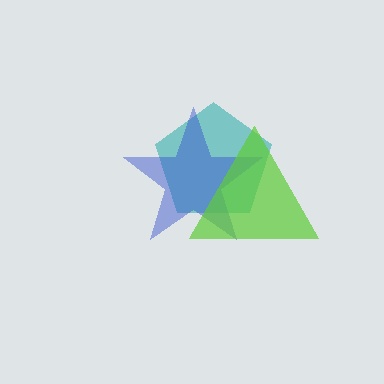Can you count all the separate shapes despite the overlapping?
Yes, there are 3 separate shapes.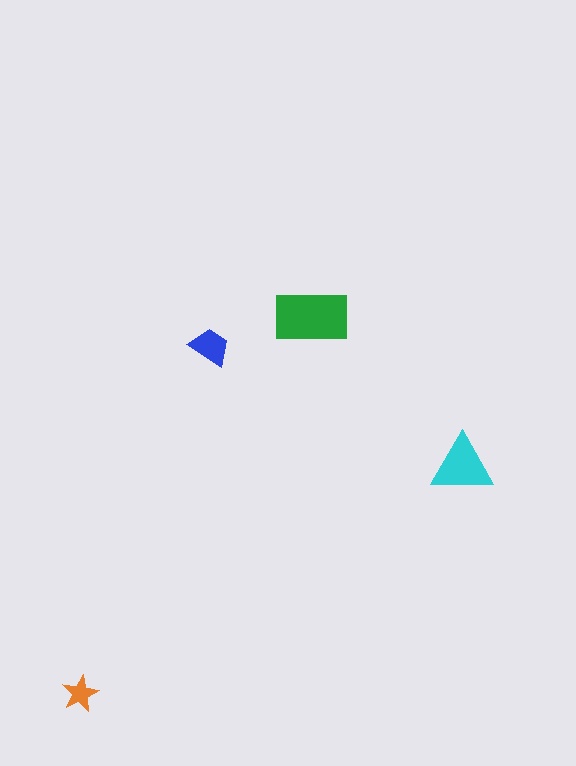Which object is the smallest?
The orange star.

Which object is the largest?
The green rectangle.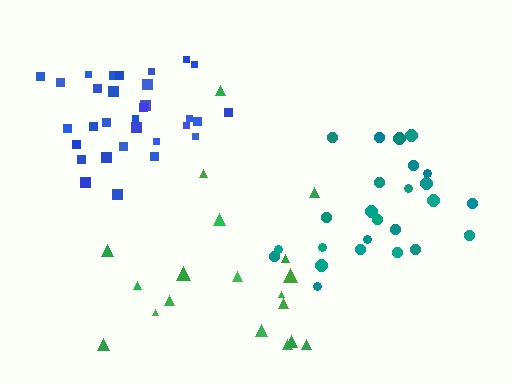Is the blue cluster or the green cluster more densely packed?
Blue.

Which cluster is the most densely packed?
Blue.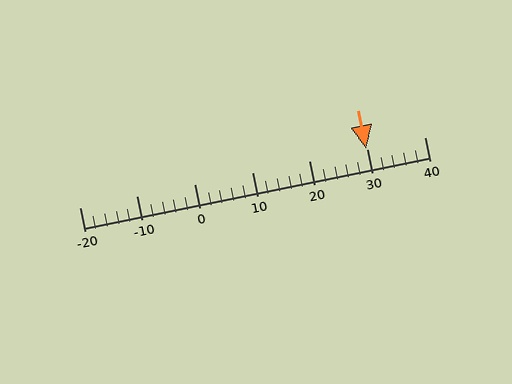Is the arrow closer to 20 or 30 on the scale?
The arrow is closer to 30.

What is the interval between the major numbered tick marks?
The major tick marks are spaced 10 units apart.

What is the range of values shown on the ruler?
The ruler shows values from -20 to 40.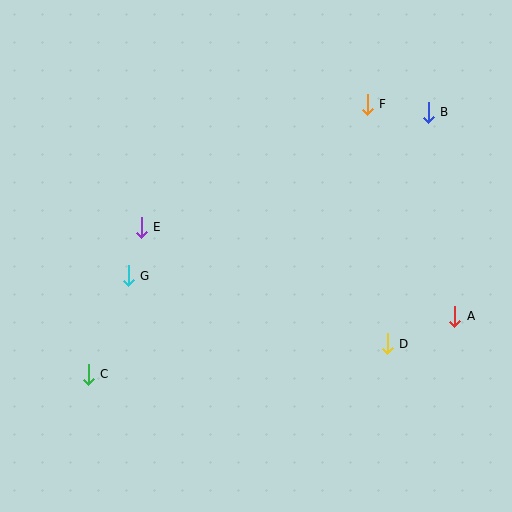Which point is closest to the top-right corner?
Point B is closest to the top-right corner.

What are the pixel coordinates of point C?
Point C is at (88, 374).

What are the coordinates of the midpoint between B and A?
The midpoint between B and A is at (442, 214).